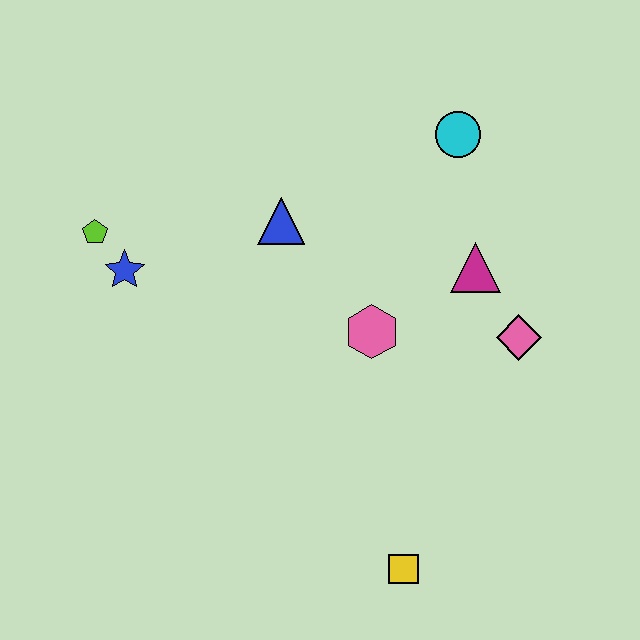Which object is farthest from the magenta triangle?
The lime pentagon is farthest from the magenta triangle.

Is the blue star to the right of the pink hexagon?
No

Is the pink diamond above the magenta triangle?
No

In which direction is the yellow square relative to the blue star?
The yellow square is below the blue star.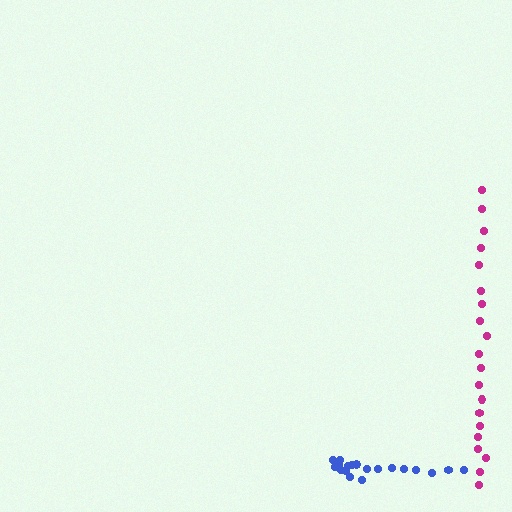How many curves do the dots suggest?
There are 2 distinct paths.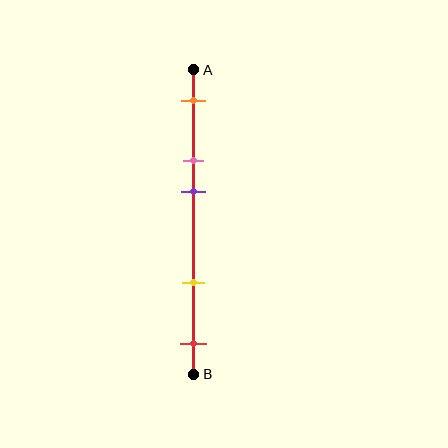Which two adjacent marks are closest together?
The pink and purple marks are the closest adjacent pair.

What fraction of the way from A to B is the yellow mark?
The yellow mark is approximately 70% (0.7) of the way from A to B.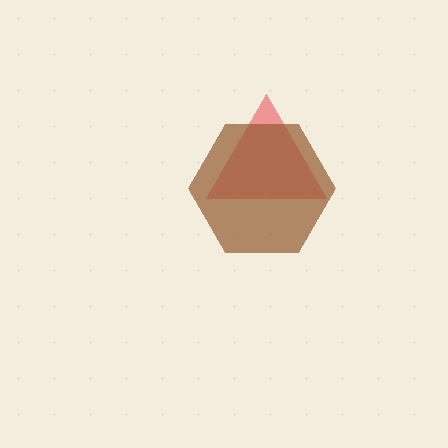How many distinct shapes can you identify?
There are 2 distinct shapes: a red triangle, a brown hexagon.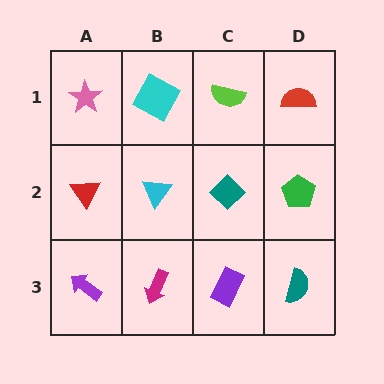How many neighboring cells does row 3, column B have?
3.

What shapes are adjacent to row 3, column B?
A cyan triangle (row 2, column B), a purple arrow (row 3, column A), a purple rectangle (row 3, column C).